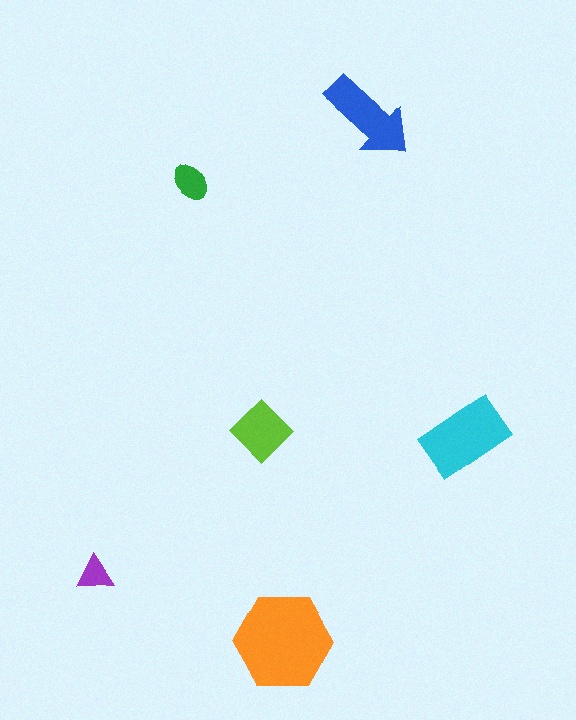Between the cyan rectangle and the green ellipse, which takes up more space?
The cyan rectangle.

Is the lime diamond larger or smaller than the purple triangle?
Larger.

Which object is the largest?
The orange hexagon.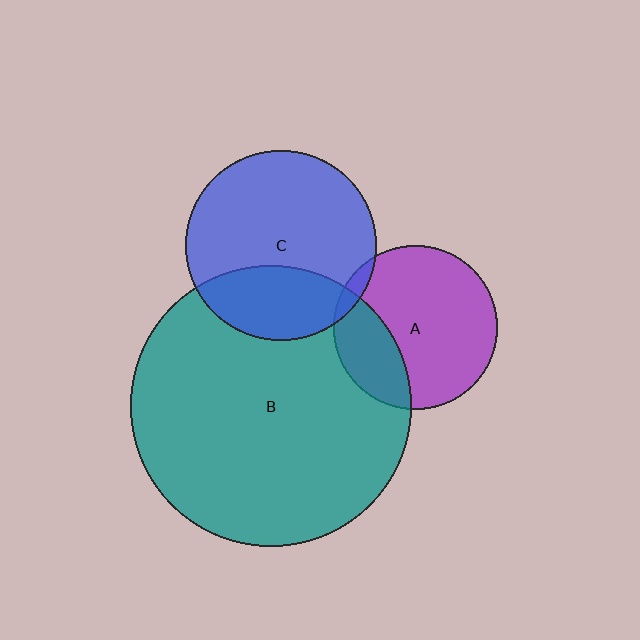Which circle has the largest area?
Circle B (teal).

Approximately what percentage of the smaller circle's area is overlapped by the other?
Approximately 25%.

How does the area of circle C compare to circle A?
Approximately 1.3 times.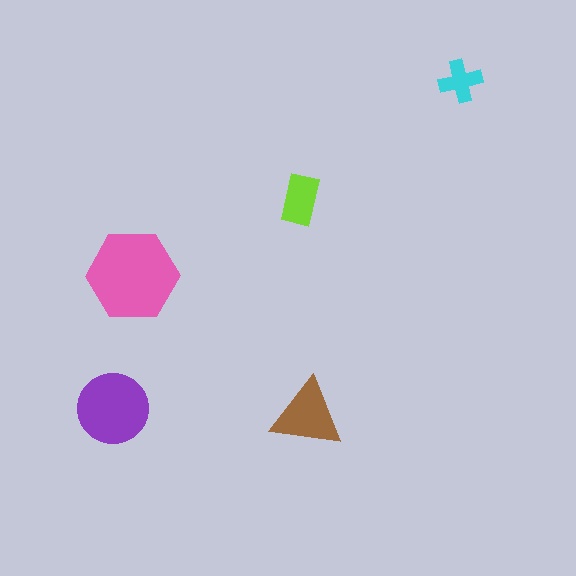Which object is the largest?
The pink hexagon.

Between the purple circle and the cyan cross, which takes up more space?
The purple circle.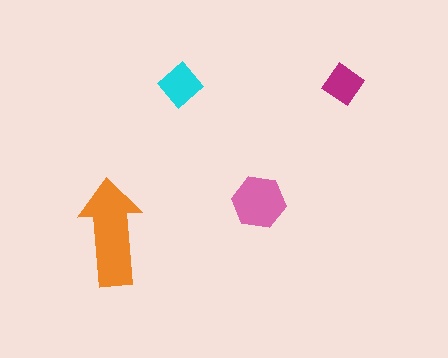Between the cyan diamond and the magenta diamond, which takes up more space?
The cyan diamond.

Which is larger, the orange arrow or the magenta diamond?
The orange arrow.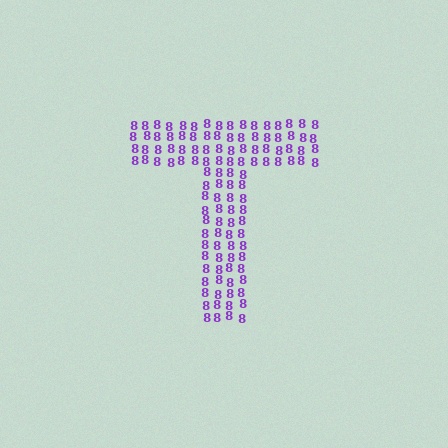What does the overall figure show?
The overall figure shows the letter T.